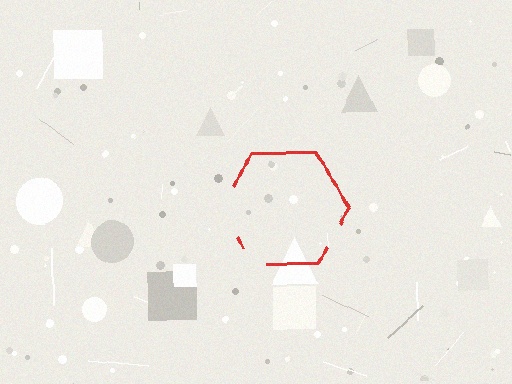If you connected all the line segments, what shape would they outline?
They would outline a hexagon.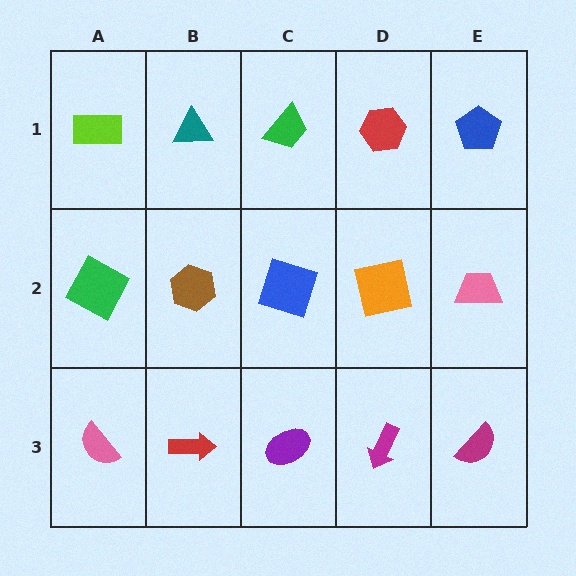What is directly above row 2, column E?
A blue pentagon.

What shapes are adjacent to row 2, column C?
A green trapezoid (row 1, column C), a purple ellipse (row 3, column C), a brown hexagon (row 2, column B), an orange square (row 2, column D).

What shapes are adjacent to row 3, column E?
A pink trapezoid (row 2, column E), a magenta arrow (row 3, column D).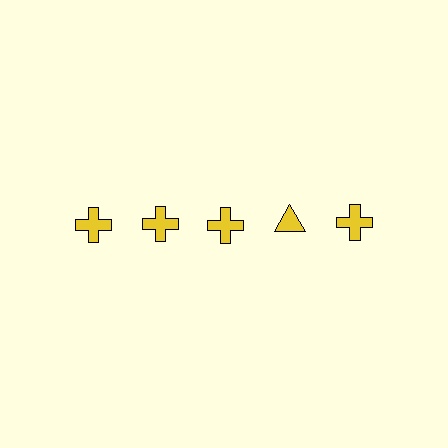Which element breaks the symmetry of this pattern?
The yellow triangle in the top row, second from right column breaks the symmetry. All other shapes are yellow crosses.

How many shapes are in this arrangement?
There are 5 shapes arranged in a grid pattern.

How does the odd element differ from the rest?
It has a different shape: triangle instead of cross.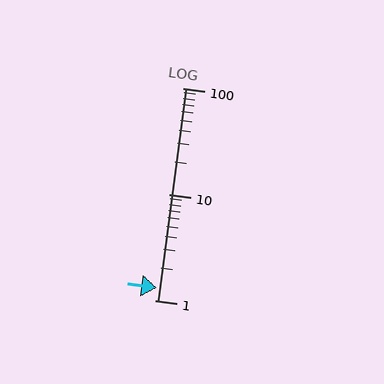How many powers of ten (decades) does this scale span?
The scale spans 2 decades, from 1 to 100.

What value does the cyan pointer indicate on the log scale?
The pointer indicates approximately 1.3.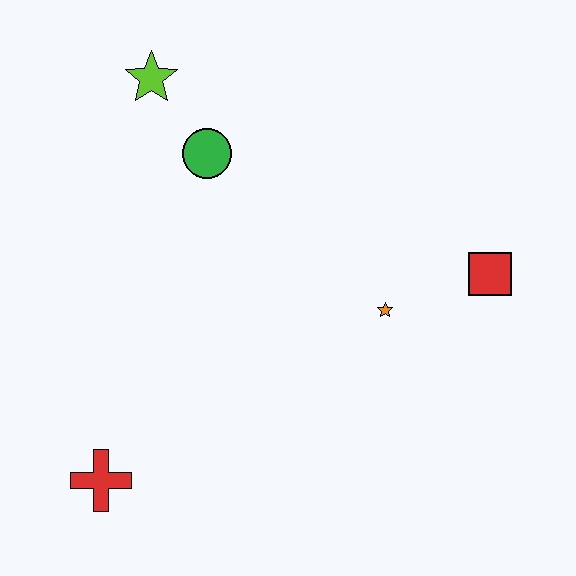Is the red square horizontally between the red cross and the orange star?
No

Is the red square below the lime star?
Yes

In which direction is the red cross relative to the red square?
The red cross is to the left of the red square.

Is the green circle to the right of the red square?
No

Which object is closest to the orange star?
The red square is closest to the orange star.